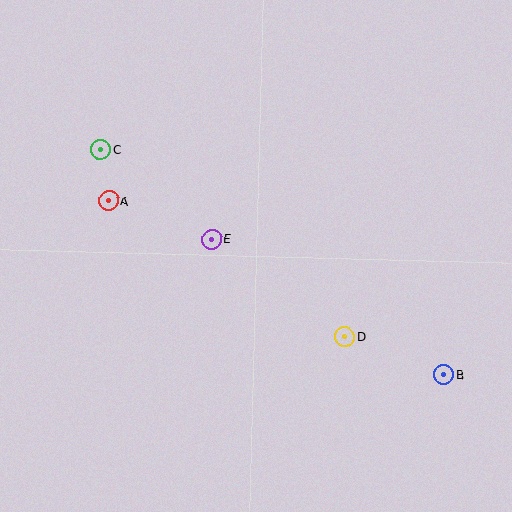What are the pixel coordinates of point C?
Point C is at (101, 150).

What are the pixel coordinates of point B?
Point B is at (444, 375).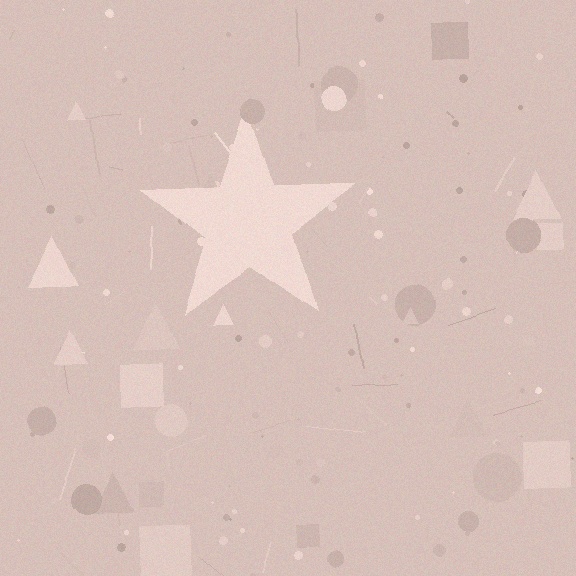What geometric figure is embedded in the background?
A star is embedded in the background.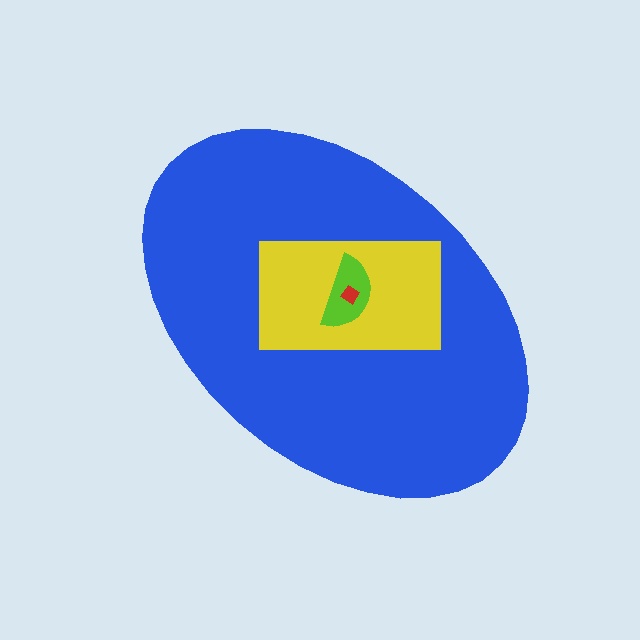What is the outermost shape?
The blue ellipse.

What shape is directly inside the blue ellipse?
The yellow rectangle.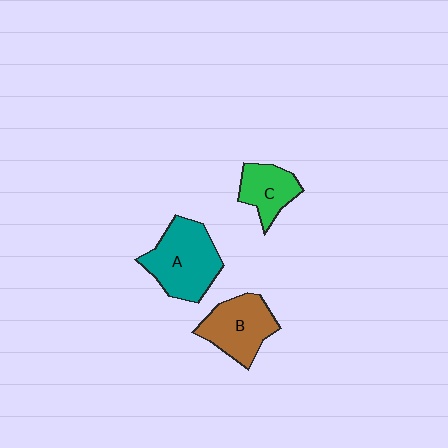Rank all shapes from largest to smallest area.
From largest to smallest: A (teal), B (brown), C (green).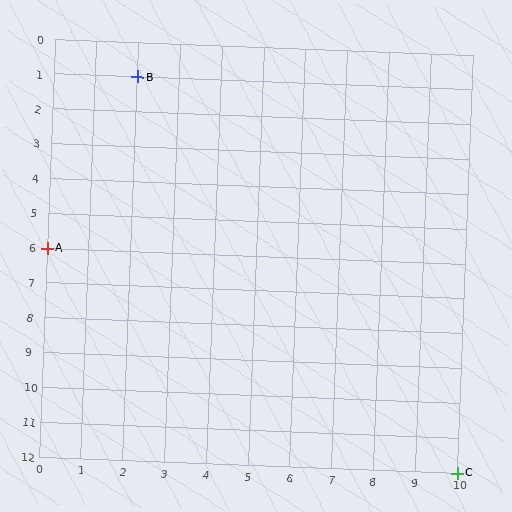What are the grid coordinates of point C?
Point C is at grid coordinates (10, 12).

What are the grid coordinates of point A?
Point A is at grid coordinates (0, 6).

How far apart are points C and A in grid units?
Points C and A are 10 columns and 6 rows apart (about 11.7 grid units diagonally).